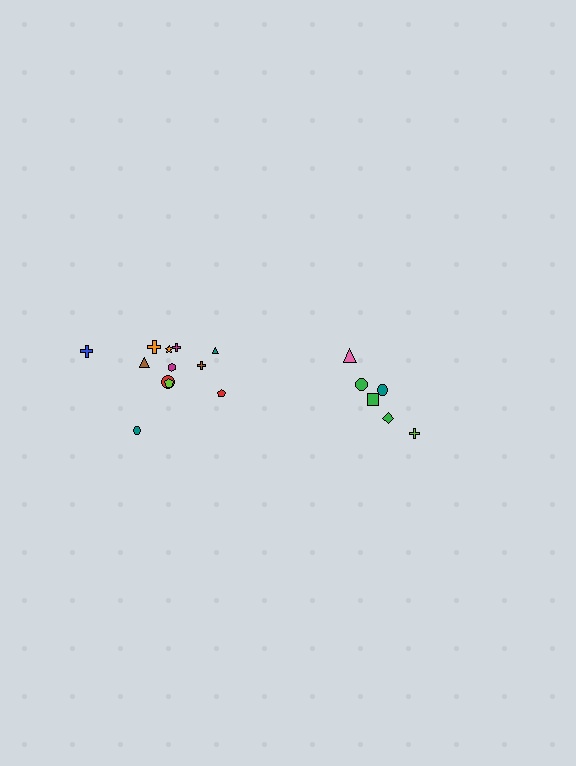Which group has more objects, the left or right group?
The left group.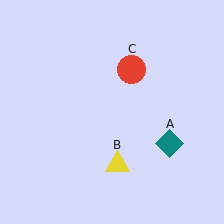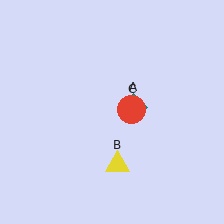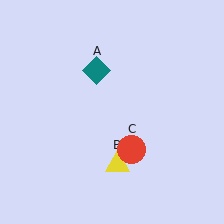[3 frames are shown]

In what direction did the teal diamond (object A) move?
The teal diamond (object A) moved up and to the left.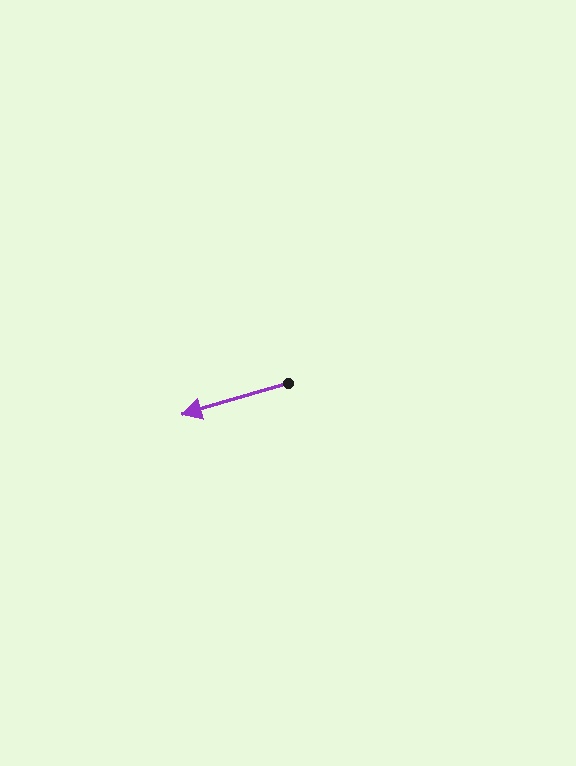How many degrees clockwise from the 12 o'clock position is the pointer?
Approximately 253 degrees.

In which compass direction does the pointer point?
West.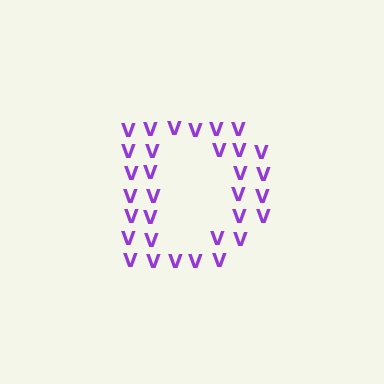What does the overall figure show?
The overall figure shows the letter D.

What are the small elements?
The small elements are letter V's.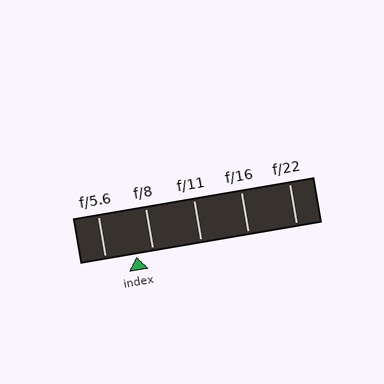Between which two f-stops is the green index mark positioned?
The index mark is between f/5.6 and f/8.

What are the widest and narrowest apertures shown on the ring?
The widest aperture shown is f/5.6 and the narrowest is f/22.